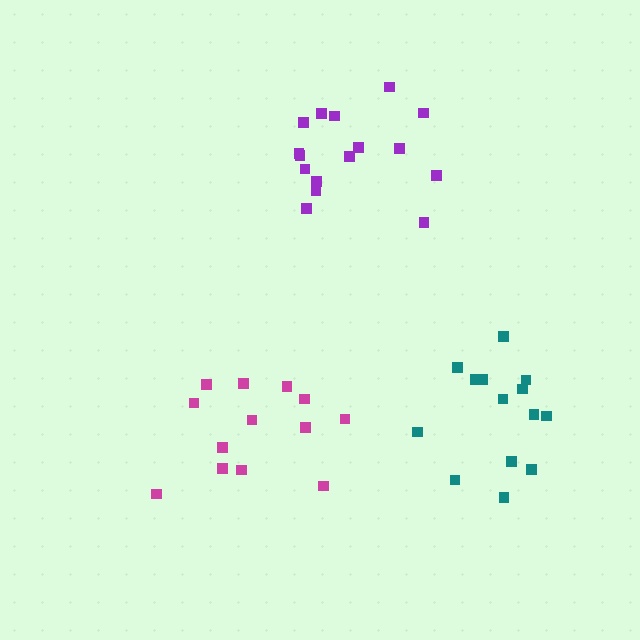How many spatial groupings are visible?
There are 3 spatial groupings.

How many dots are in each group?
Group 1: 14 dots, Group 2: 16 dots, Group 3: 13 dots (43 total).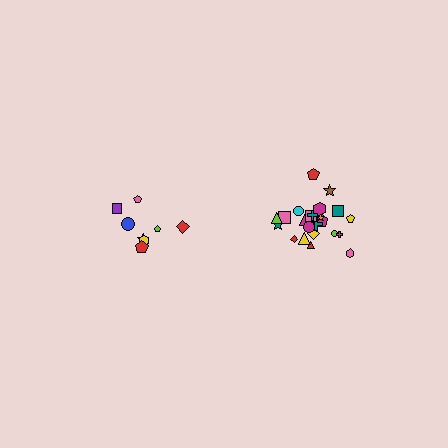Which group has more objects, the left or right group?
The right group.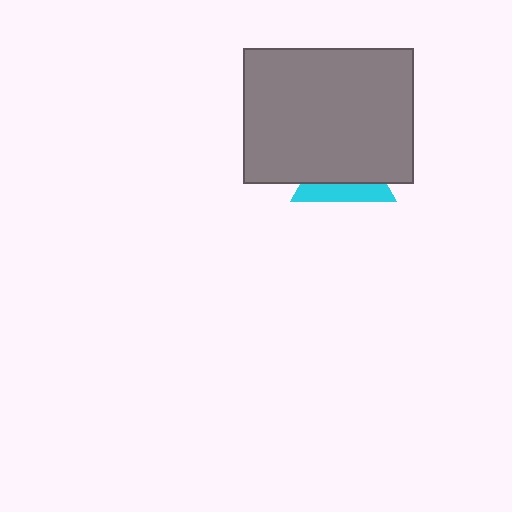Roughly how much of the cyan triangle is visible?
A small part of it is visible (roughly 35%).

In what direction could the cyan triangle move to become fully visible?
The cyan triangle could move down. That would shift it out from behind the gray rectangle entirely.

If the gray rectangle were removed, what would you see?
You would see the complete cyan triangle.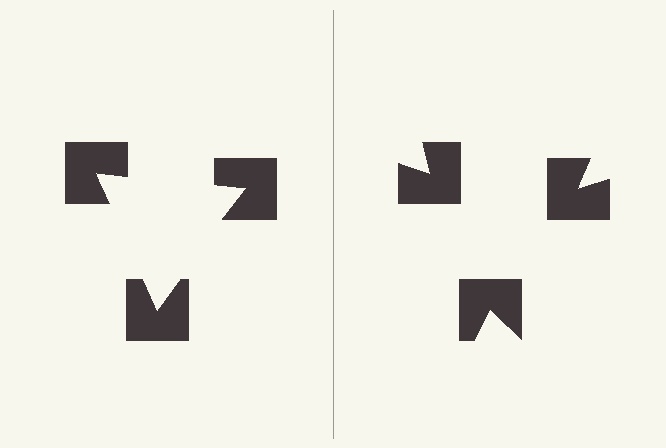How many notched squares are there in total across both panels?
6 — 3 on each side.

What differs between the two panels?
The notched squares are positioned identically on both sides; only the wedge orientations differ. On the left they align to a triangle; on the right they are misaligned.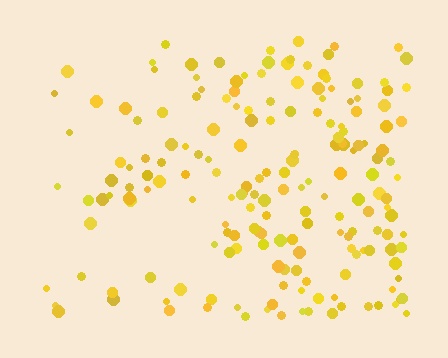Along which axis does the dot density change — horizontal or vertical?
Horizontal.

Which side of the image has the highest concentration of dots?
The right.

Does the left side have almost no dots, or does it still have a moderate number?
Still a moderate number, just noticeably fewer than the right.